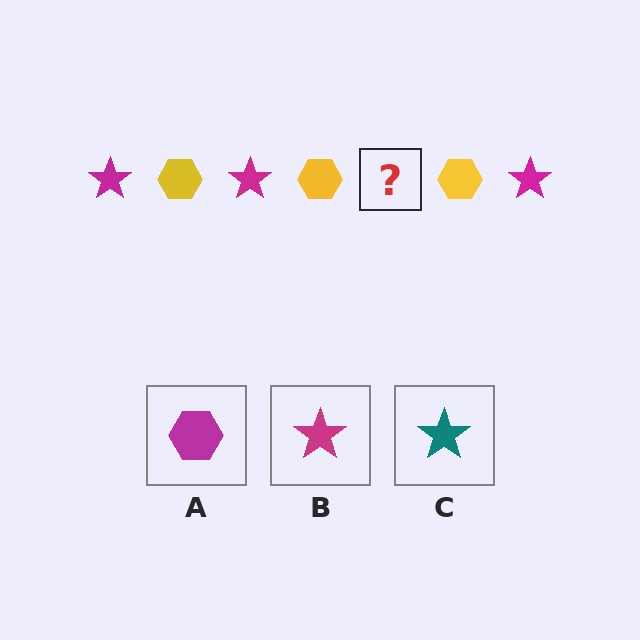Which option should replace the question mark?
Option B.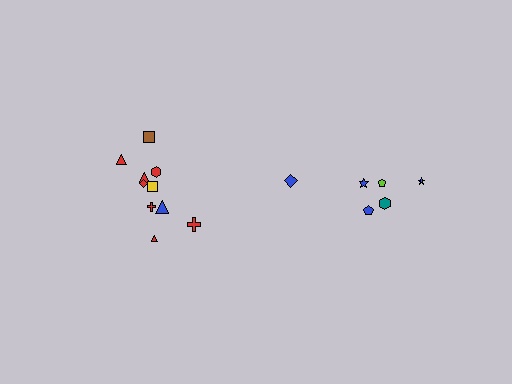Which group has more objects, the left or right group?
The left group.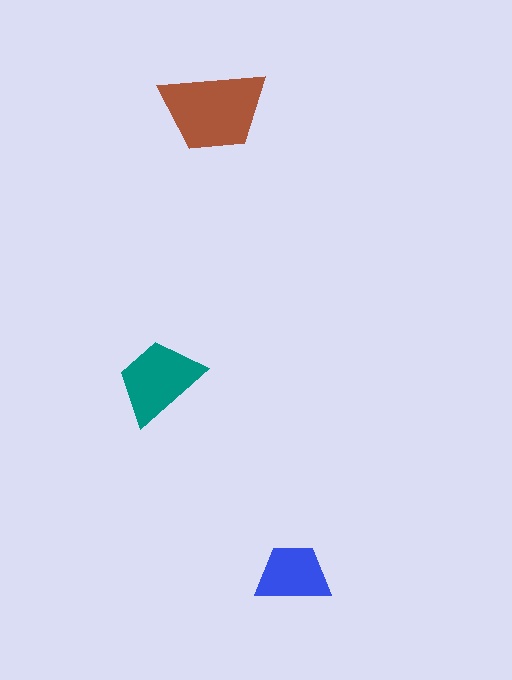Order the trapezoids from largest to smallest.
the brown one, the teal one, the blue one.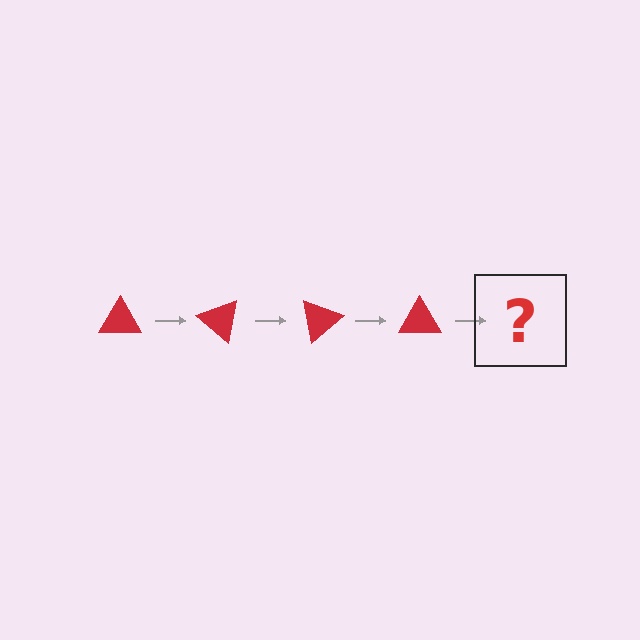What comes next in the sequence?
The next element should be a red triangle rotated 160 degrees.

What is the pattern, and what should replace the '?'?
The pattern is that the triangle rotates 40 degrees each step. The '?' should be a red triangle rotated 160 degrees.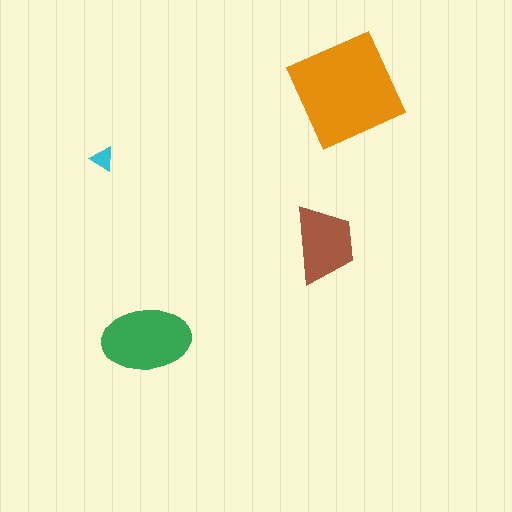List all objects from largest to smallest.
The orange diamond, the green ellipse, the brown trapezoid, the cyan triangle.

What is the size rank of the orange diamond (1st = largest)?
1st.